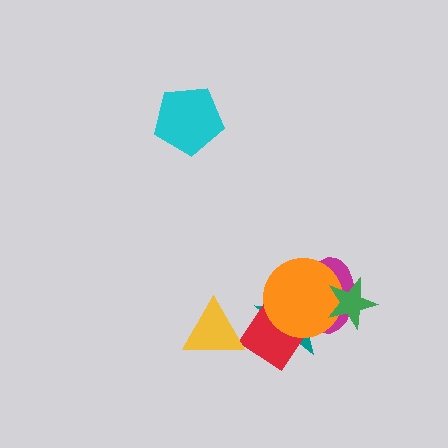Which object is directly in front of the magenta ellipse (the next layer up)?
The orange circle is directly in front of the magenta ellipse.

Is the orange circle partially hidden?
Yes, it is partially covered by another shape.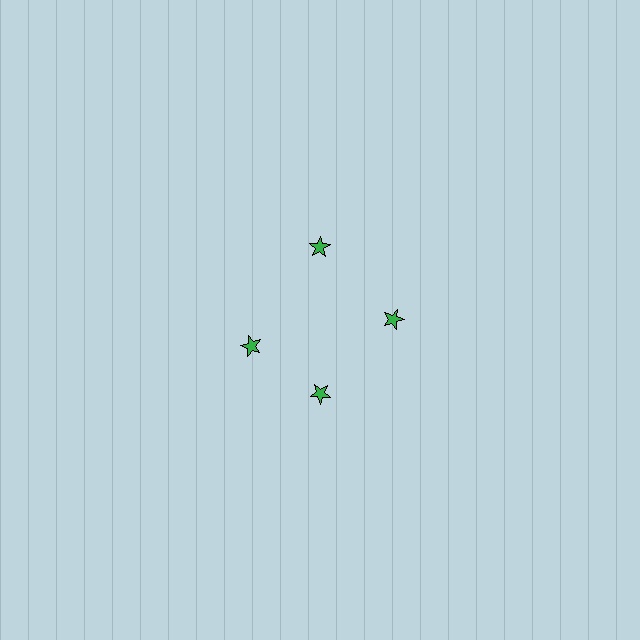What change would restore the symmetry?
The symmetry would be restored by rotating it back into even spacing with its neighbors so that all 4 stars sit at equal angles and equal distance from the center.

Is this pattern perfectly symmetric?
No. The 4 green stars are arranged in a ring, but one element near the 9 o'clock position is rotated out of alignment along the ring, breaking the 4-fold rotational symmetry.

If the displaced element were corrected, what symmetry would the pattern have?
It would have 4-fold rotational symmetry — the pattern would map onto itself every 90 degrees.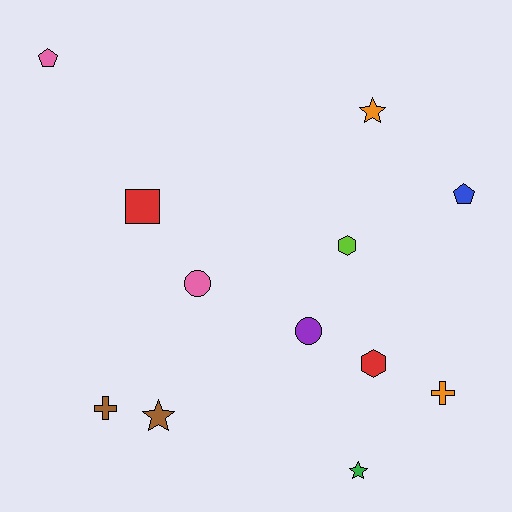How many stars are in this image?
There are 3 stars.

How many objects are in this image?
There are 12 objects.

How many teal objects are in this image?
There are no teal objects.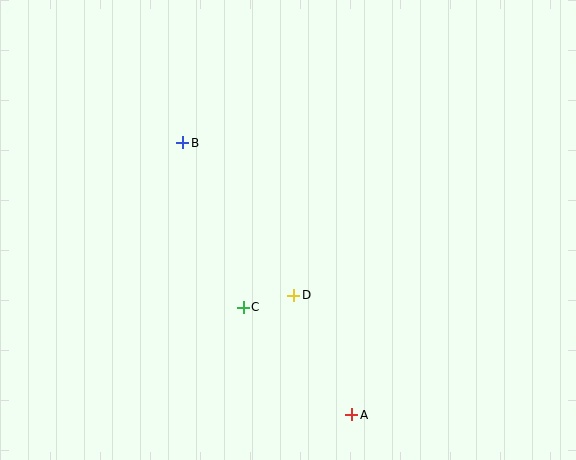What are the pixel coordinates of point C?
Point C is at (243, 307).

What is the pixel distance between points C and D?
The distance between C and D is 52 pixels.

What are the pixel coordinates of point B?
Point B is at (183, 143).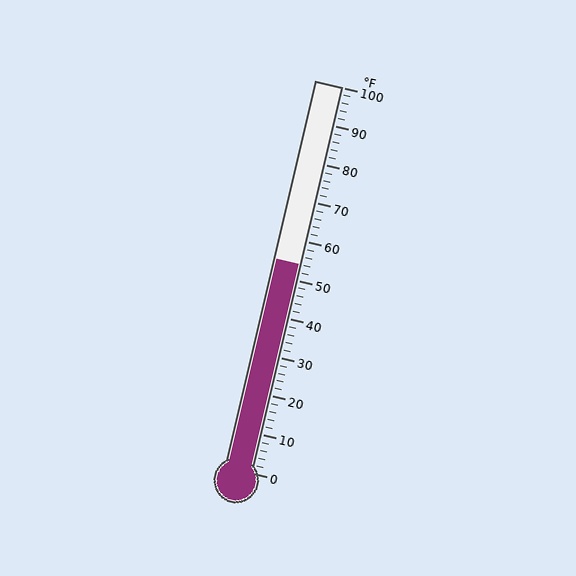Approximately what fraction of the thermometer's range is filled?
The thermometer is filled to approximately 55% of its range.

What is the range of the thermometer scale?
The thermometer scale ranges from 0°F to 100°F.